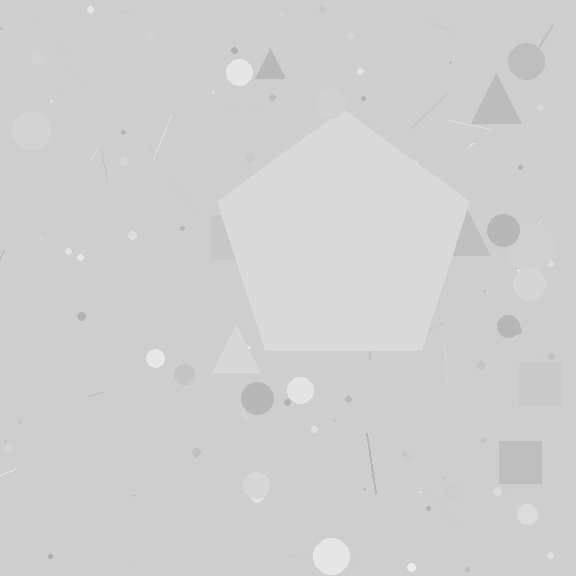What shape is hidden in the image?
A pentagon is hidden in the image.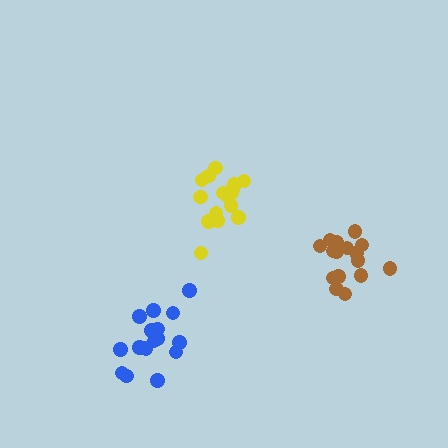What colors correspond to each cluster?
The clusters are colored: blue, brown, yellow.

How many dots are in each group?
Group 1: 17 dots, Group 2: 18 dots, Group 3: 16 dots (51 total).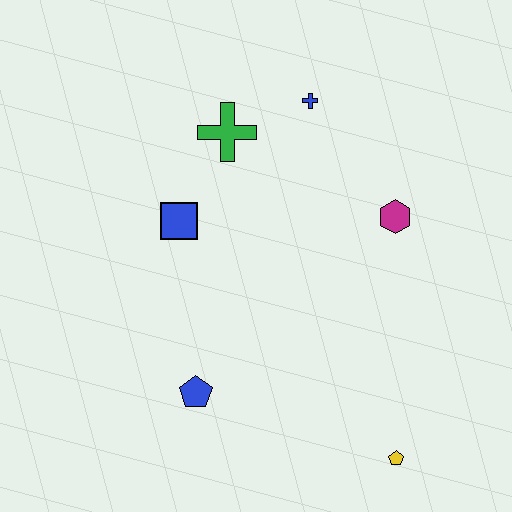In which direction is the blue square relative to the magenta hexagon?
The blue square is to the left of the magenta hexagon.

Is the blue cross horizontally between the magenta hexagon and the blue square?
Yes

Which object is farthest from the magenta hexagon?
The blue pentagon is farthest from the magenta hexagon.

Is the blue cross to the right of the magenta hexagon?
No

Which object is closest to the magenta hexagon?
The blue cross is closest to the magenta hexagon.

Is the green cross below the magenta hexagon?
No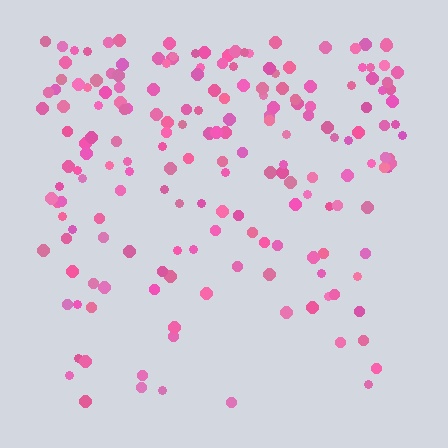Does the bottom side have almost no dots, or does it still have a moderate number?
Still a moderate number, just noticeably fewer than the top.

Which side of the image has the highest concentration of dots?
The top.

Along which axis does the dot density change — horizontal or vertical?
Vertical.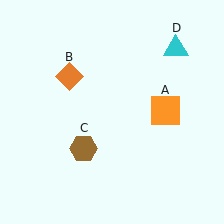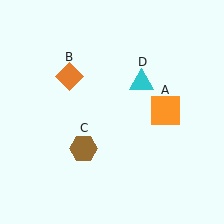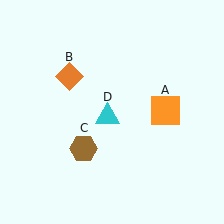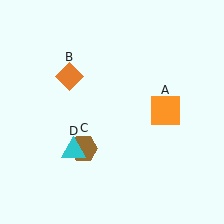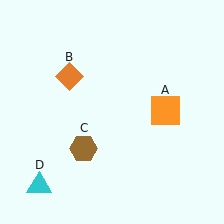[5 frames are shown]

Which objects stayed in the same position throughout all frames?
Orange square (object A) and orange diamond (object B) and brown hexagon (object C) remained stationary.